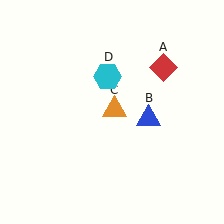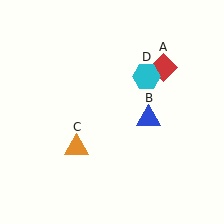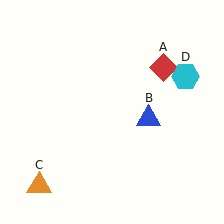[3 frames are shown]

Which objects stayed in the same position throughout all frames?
Red diamond (object A) and blue triangle (object B) remained stationary.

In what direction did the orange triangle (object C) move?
The orange triangle (object C) moved down and to the left.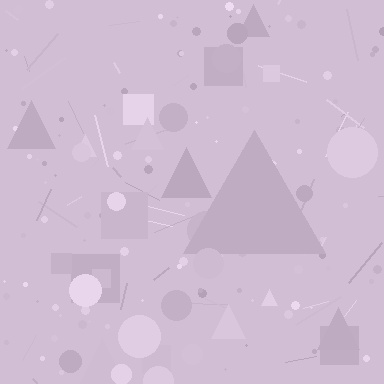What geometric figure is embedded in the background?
A triangle is embedded in the background.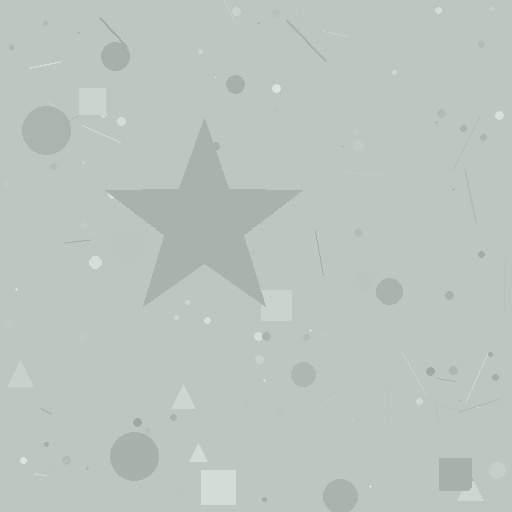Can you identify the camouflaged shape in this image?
The camouflaged shape is a star.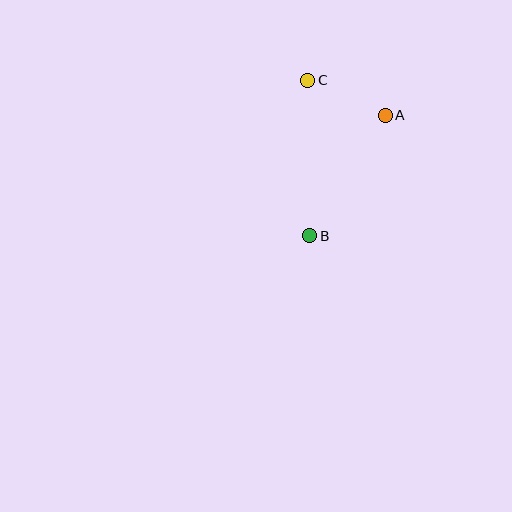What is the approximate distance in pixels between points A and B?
The distance between A and B is approximately 142 pixels.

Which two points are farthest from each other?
Points B and C are farthest from each other.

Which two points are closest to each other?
Points A and C are closest to each other.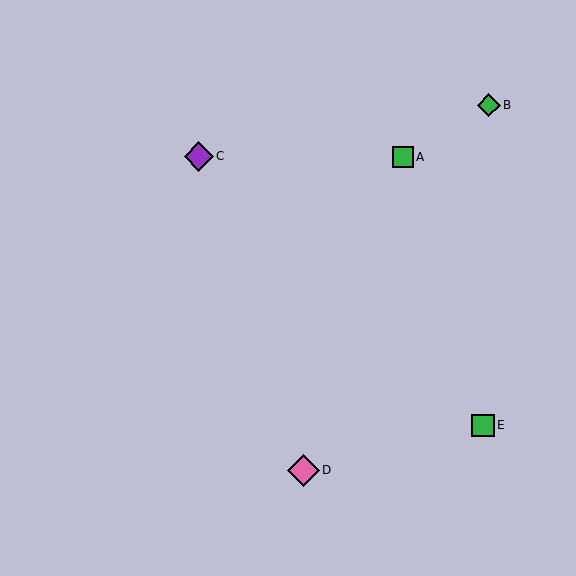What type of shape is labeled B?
Shape B is a green diamond.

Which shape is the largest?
The pink diamond (labeled D) is the largest.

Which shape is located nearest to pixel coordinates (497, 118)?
The green diamond (labeled B) at (489, 105) is nearest to that location.